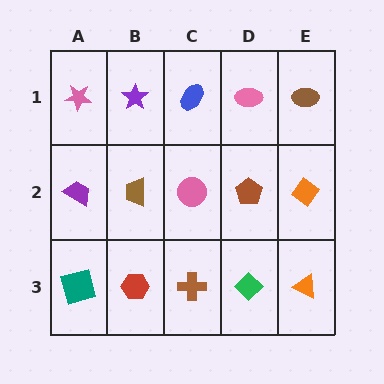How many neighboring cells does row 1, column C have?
3.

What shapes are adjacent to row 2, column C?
A blue ellipse (row 1, column C), a brown cross (row 3, column C), a brown trapezoid (row 2, column B), a brown pentagon (row 2, column D).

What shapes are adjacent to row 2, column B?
A purple star (row 1, column B), a red hexagon (row 3, column B), a purple trapezoid (row 2, column A), a pink circle (row 2, column C).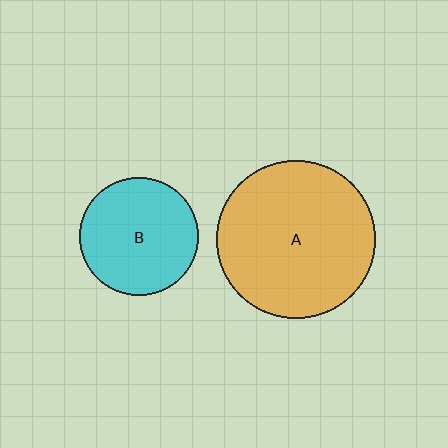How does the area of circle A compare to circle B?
Approximately 1.8 times.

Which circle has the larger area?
Circle A (orange).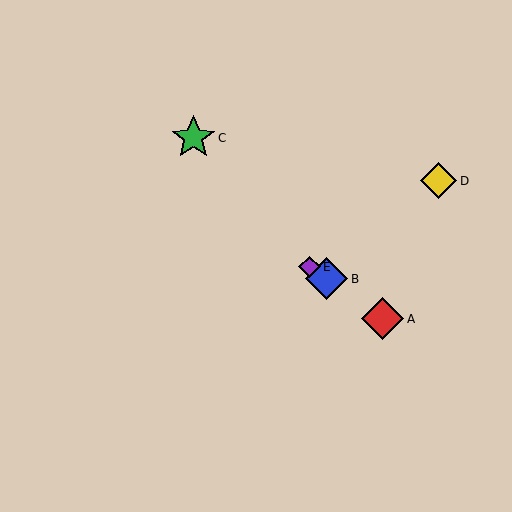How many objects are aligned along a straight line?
3 objects (A, B, E) are aligned along a straight line.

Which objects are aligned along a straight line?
Objects A, B, E are aligned along a straight line.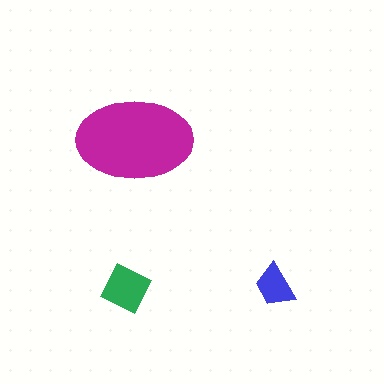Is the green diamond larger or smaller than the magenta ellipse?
Smaller.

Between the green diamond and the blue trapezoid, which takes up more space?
The green diamond.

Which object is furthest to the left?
The green diamond is leftmost.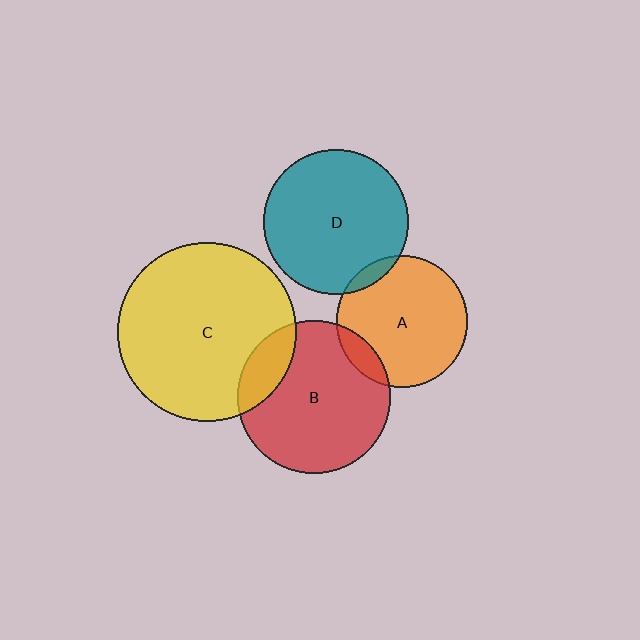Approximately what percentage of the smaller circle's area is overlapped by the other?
Approximately 15%.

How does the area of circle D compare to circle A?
Approximately 1.2 times.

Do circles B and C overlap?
Yes.